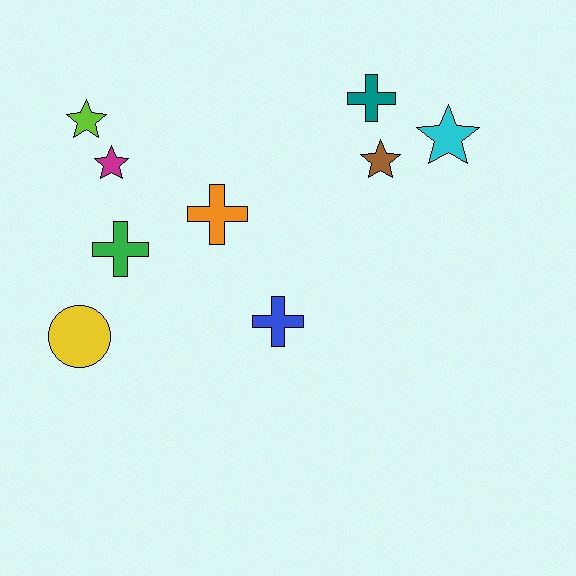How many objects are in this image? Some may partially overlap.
There are 9 objects.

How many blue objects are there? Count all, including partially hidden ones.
There is 1 blue object.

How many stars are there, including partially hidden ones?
There are 4 stars.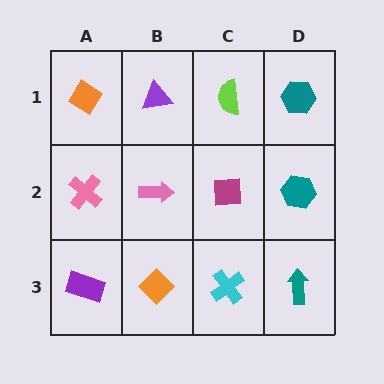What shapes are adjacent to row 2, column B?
A purple triangle (row 1, column B), an orange diamond (row 3, column B), a pink cross (row 2, column A), a magenta square (row 2, column C).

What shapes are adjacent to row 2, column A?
An orange diamond (row 1, column A), a purple rectangle (row 3, column A), a pink arrow (row 2, column B).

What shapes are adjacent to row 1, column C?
A magenta square (row 2, column C), a purple triangle (row 1, column B), a teal hexagon (row 1, column D).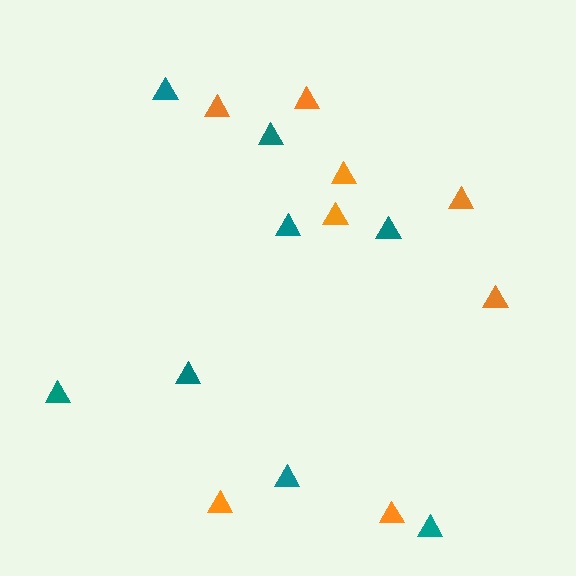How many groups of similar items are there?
There are 2 groups: one group of teal triangles (8) and one group of orange triangles (8).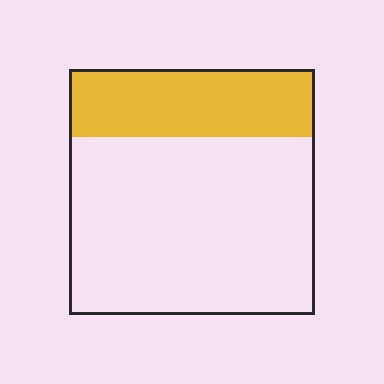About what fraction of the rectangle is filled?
About one quarter (1/4).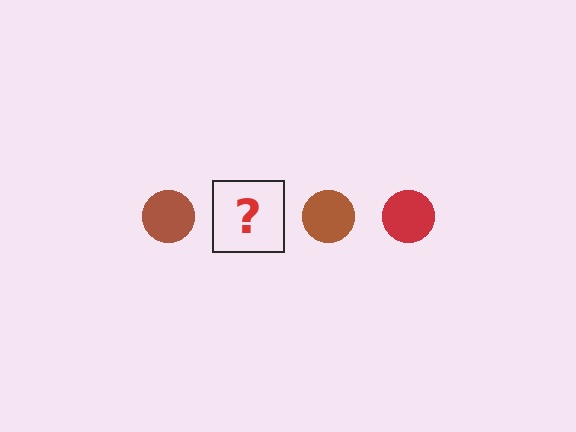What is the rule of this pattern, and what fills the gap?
The rule is that the pattern cycles through brown, red circles. The gap should be filled with a red circle.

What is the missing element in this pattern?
The missing element is a red circle.